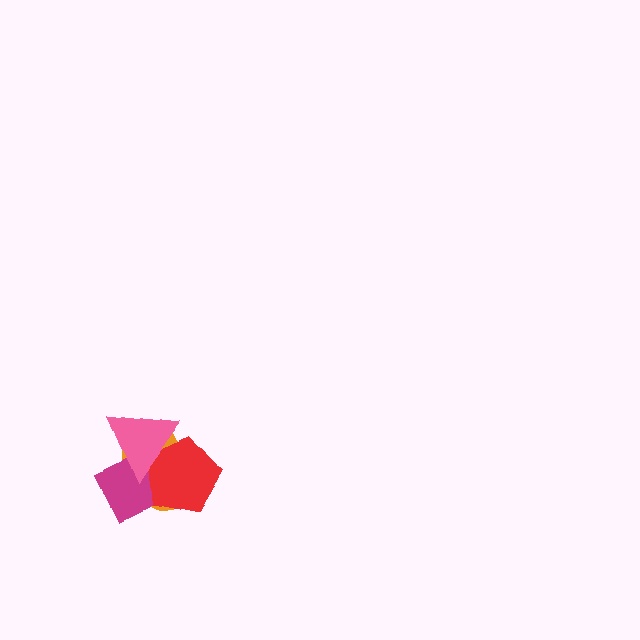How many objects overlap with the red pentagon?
3 objects overlap with the red pentagon.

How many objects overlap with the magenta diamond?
3 objects overlap with the magenta diamond.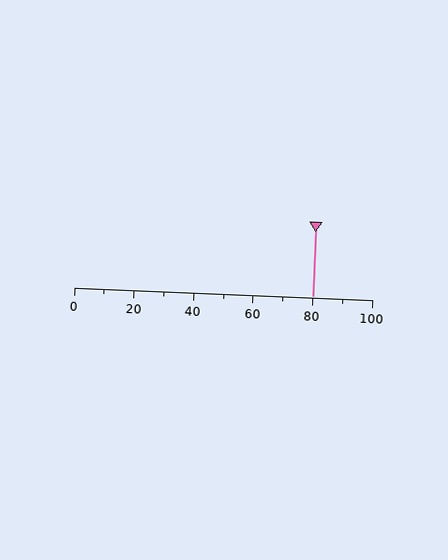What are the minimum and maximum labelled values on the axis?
The axis runs from 0 to 100.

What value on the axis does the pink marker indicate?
The marker indicates approximately 80.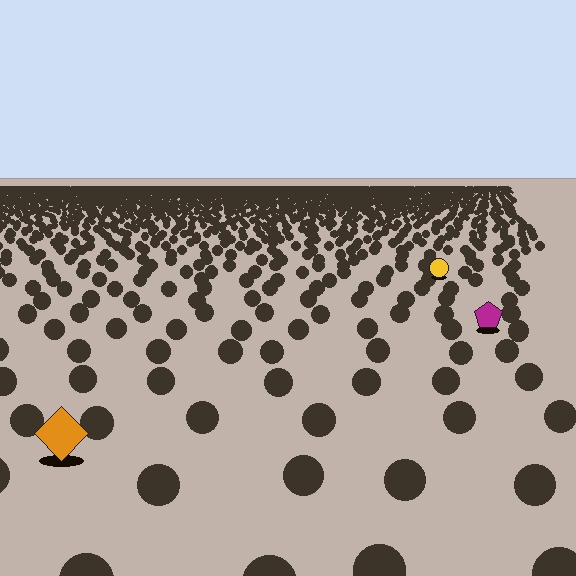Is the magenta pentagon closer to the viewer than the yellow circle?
Yes. The magenta pentagon is closer — you can tell from the texture gradient: the ground texture is coarser near it.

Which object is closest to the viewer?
The orange diamond is closest. The texture marks near it are larger and more spread out.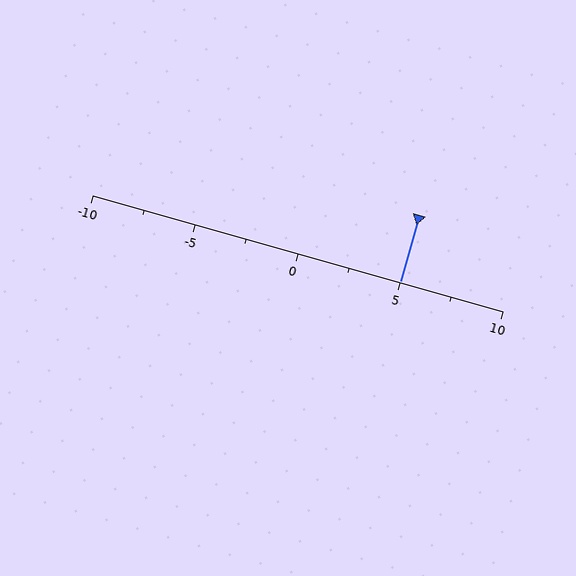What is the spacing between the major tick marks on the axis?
The major ticks are spaced 5 apart.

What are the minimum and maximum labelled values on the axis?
The axis runs from -10 to 10.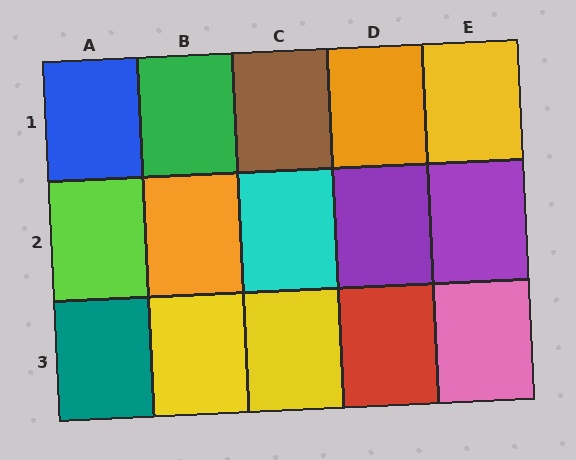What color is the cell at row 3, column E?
Pink.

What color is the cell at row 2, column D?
Purple.